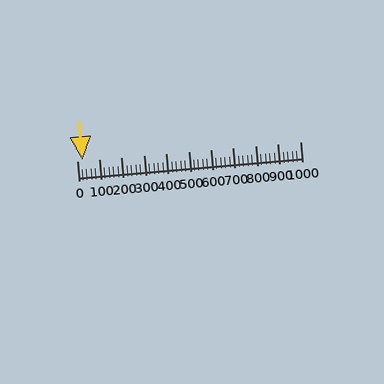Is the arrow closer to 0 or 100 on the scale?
The arrow is closer to 0.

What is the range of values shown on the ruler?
The ruler shows values from 0 to 1000.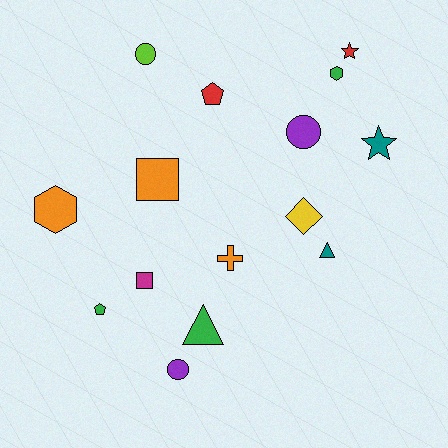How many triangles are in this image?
There are 2 triangles.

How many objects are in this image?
There are 15 objects.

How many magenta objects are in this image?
There is 1 magenta object.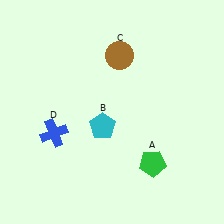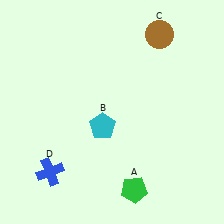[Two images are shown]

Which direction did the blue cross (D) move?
The blue cross (D) moved down.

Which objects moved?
The objects that moved are: the green pentagon (A), the brown circle (C), the blue cross (D).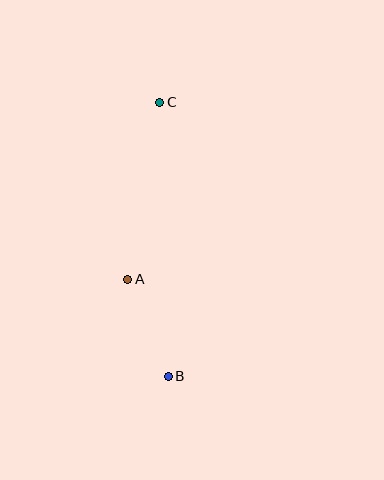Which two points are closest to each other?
Points A and B are closest to each other.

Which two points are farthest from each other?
Points B and C are farthest from each other.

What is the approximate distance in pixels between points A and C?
The distance between A and C is approximately 180 pixels.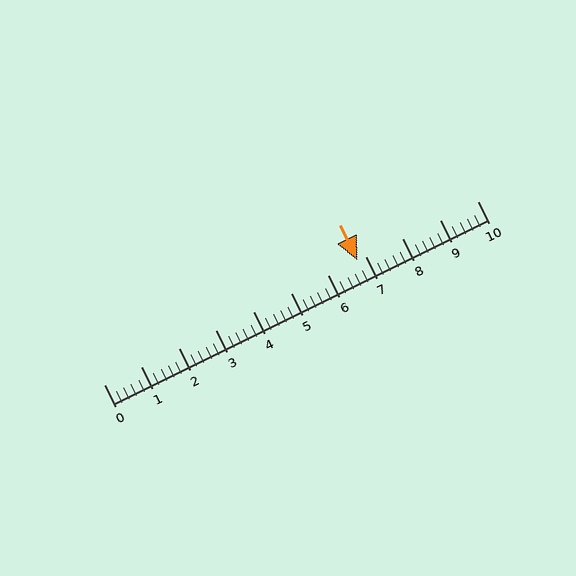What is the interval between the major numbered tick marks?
The major tick marks are spaced 1 units apart.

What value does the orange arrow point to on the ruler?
The orange arrow points to approximately 6.8.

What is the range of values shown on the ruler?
The ruler shows values from 0 to 10.